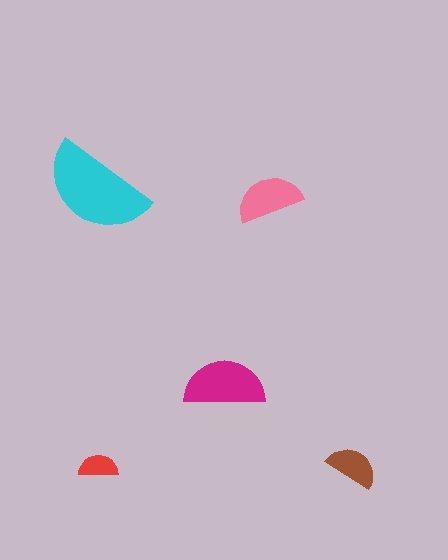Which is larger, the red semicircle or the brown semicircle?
The brown one.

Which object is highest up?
The cyan semicircle is topmost.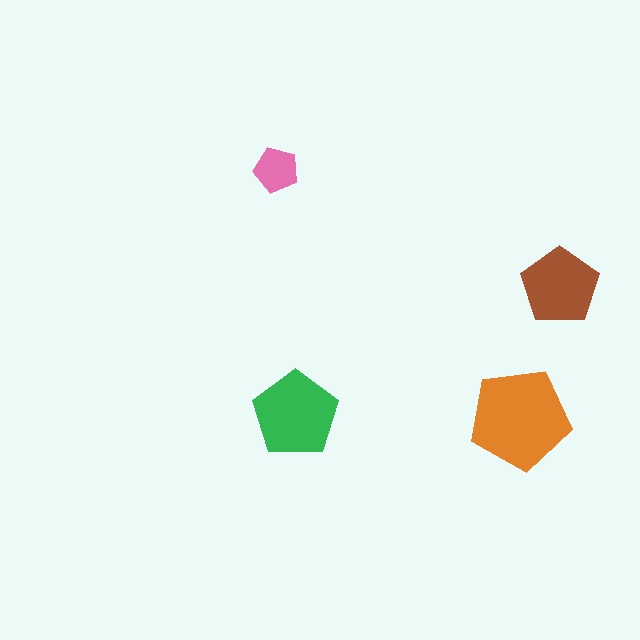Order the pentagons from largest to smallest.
the orange one, the green one, the brown one, the pink one.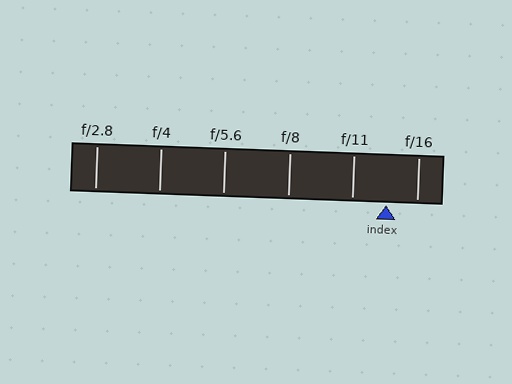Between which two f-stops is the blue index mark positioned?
The index mark is between f/11 and f/16.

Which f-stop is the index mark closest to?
The index mark is closest to f/16.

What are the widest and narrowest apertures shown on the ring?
The widest aperture shown is f/2.8 and the narrowest is f/16.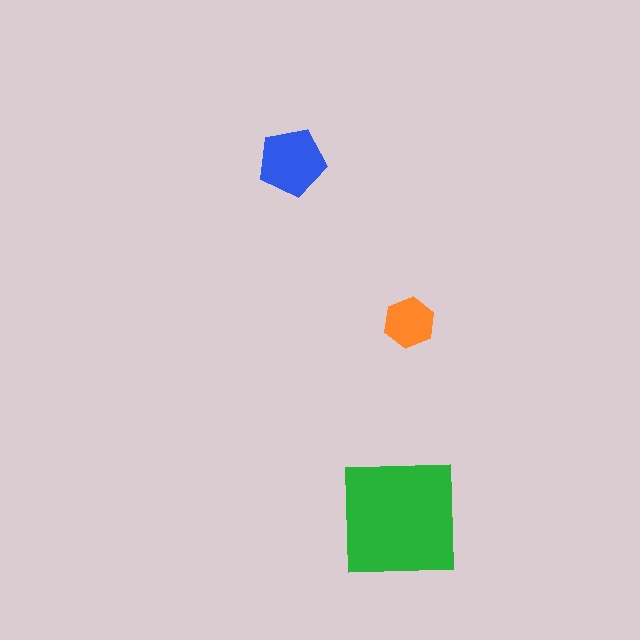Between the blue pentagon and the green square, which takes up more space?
The green square.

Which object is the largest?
The green square.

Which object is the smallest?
The orange hexagon.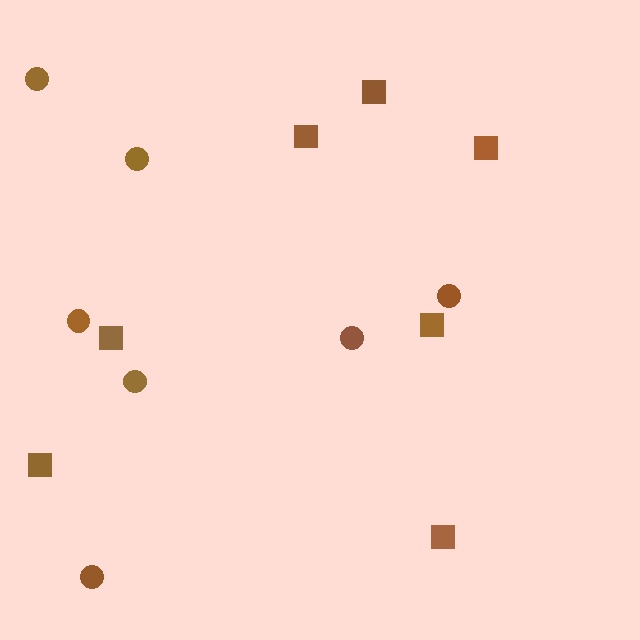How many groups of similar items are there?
There are 2 groups: one group of circles (7) and one group of squares (7).